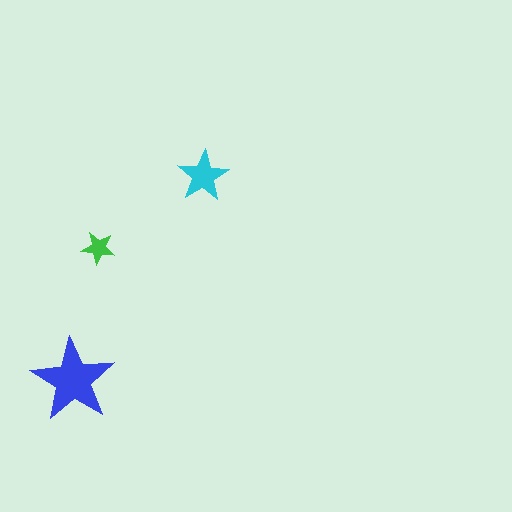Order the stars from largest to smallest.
the blue one, the cyan one, the green one.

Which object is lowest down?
The blue star is bottommost.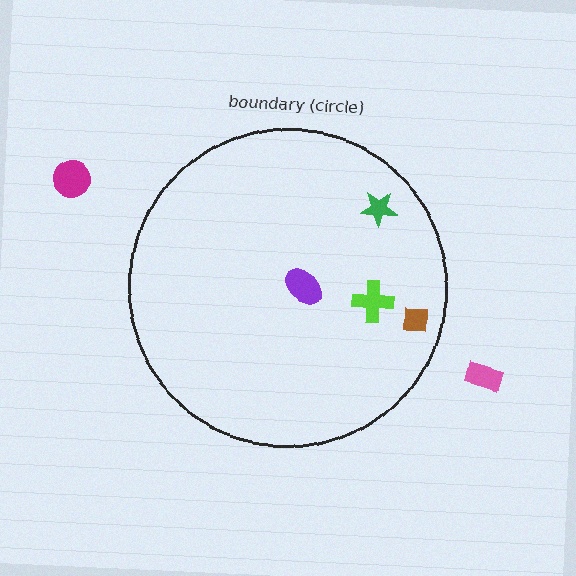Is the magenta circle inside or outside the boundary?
Outside.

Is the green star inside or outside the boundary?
Inside.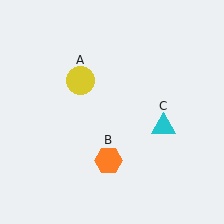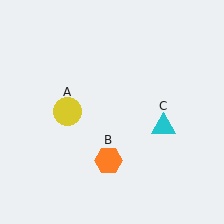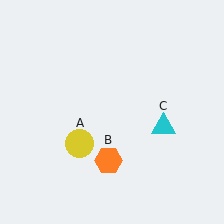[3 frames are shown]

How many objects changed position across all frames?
1 object changed position: yellow circle (object A).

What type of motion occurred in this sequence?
The yellow circle (object A) rotated counterclockwise around the center of the scene.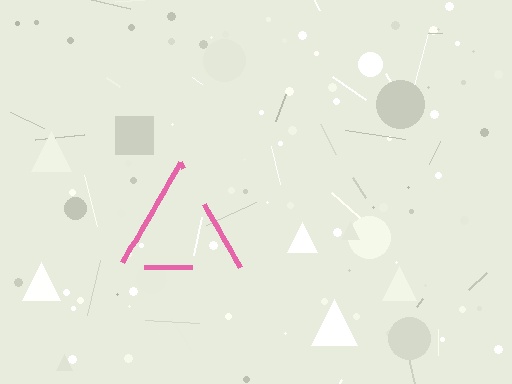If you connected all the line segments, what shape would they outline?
They would outline a triangle.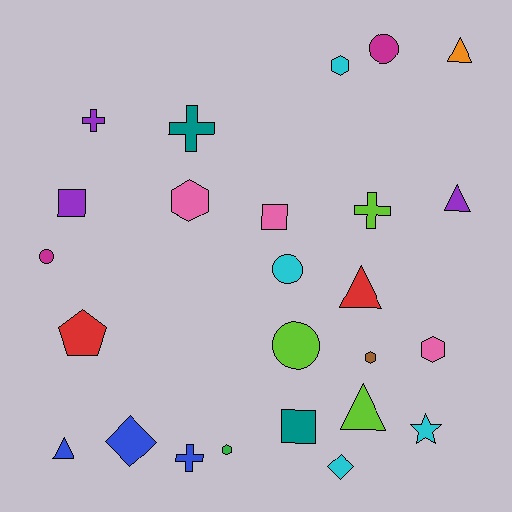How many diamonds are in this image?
There are 2 diamonds.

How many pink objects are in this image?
There are 3 pink objects.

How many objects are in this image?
There are 25 objects.